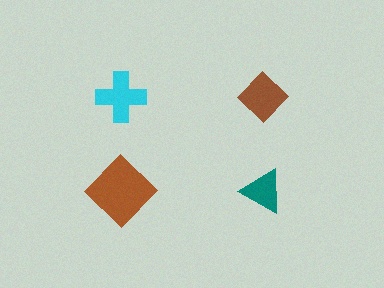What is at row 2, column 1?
A brown diamond.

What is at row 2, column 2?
A teal triangle.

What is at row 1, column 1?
A cyan cross.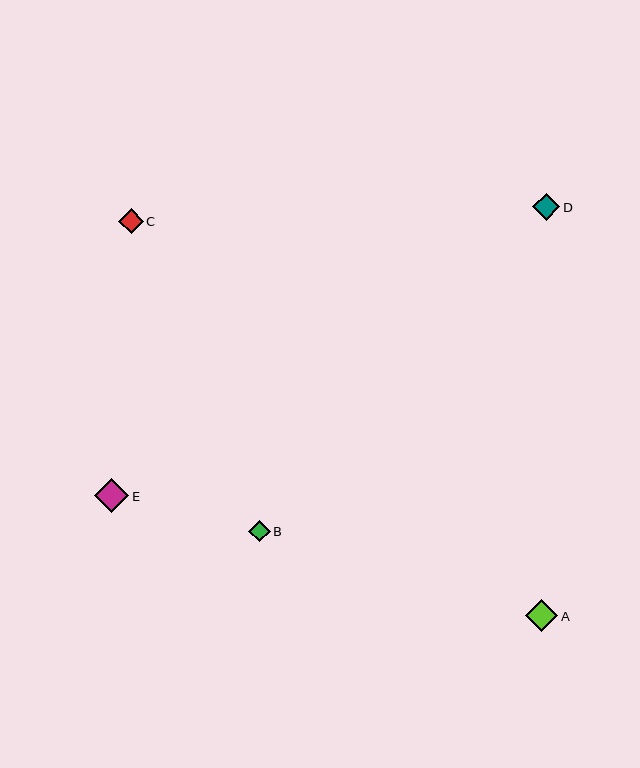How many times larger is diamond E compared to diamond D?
Diamond E is approximately 1.3 times the size of diamond D.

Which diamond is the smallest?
Diamond B is the smallest with a size of approximately 22 pixels.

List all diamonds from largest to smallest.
From largest to smallest: E, A, D, C, B.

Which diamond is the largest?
Diamond E is the largest with a size of approximately 34 pixels.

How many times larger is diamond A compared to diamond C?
Diamond A is approximately 1.3 times the size of diamond C.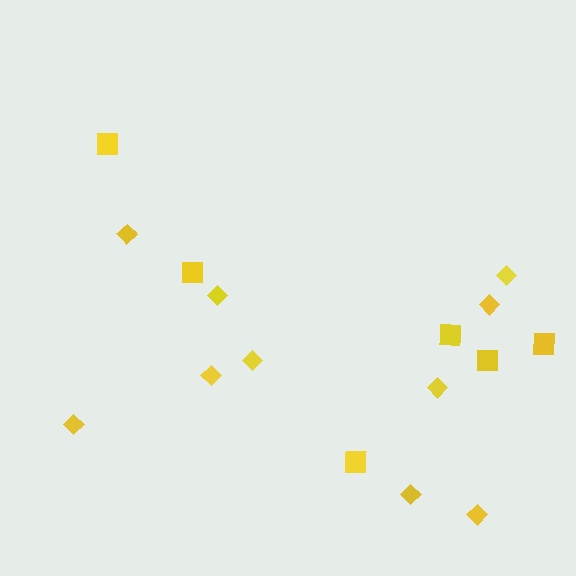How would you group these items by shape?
There are 2 groups: one group of diamonds (10) and one group of squares (6).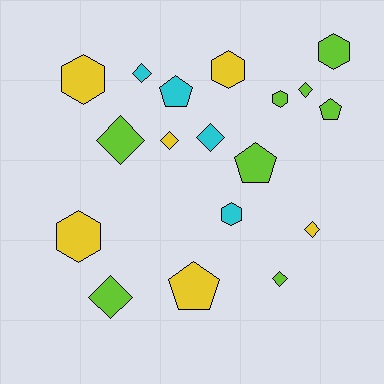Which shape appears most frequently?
Diamond, with 8 objects.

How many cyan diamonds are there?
There are 2 cyan diamonds.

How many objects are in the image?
There are 18 objects.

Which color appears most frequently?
Lime, with 8 objects.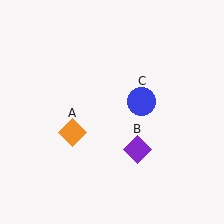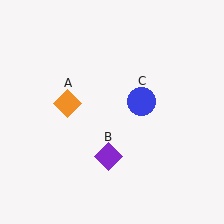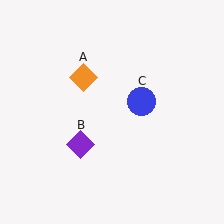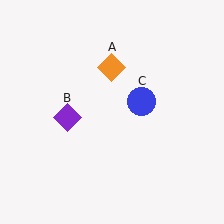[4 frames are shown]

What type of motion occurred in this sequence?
The orange diamond (object A), purple diamond (object B) rotated clockwise around the center of the scene.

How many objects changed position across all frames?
2 objects changed position: orange diamond (object A), purple diamond (object B).